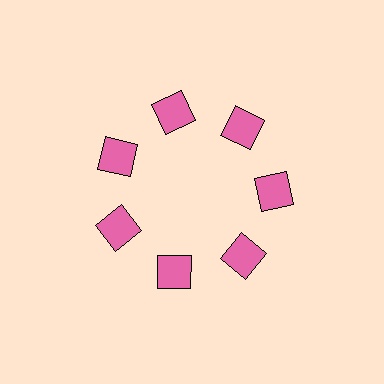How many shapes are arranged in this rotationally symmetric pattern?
There are 7 shapes, arranged in 7 groups of 1.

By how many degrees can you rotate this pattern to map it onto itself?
The pattern maps onto itself every 51 degrees of rotation.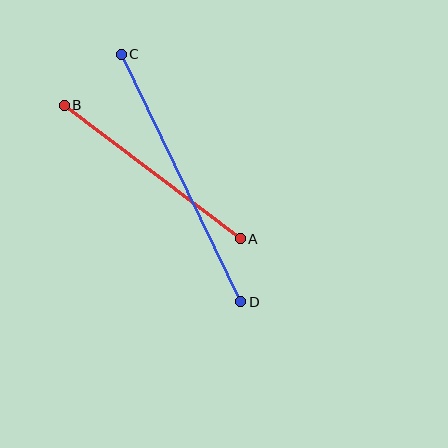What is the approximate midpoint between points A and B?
The midpoint is at approximately (152, 172) pixels.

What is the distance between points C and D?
The distance is approximately 275 pixels.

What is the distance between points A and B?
The distance is approximately 221 pixels.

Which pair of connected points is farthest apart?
Points C and D are farthest apart.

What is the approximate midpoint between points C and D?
The midpoint is at approximately (181, 178) pixels.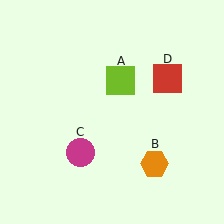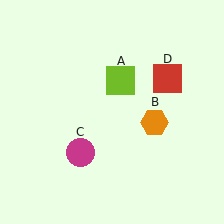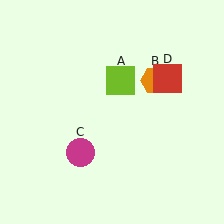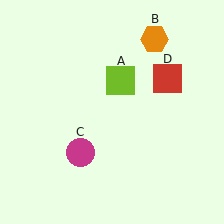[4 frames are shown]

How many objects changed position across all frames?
1 object changed position: orange hexagon (object B).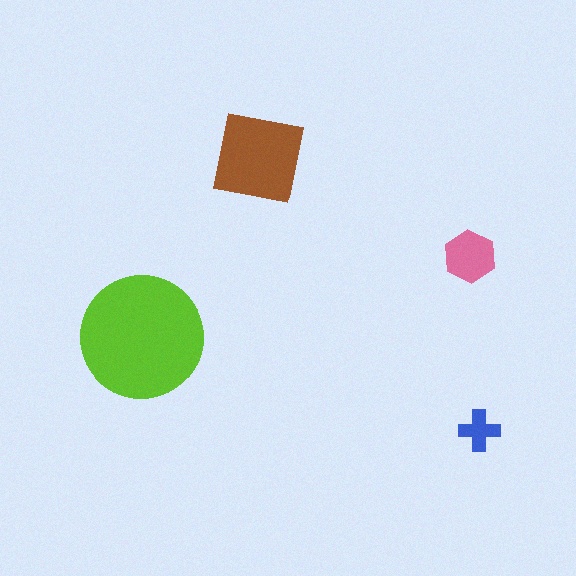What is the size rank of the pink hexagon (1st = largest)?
3rd.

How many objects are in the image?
There are 4 objects in the image.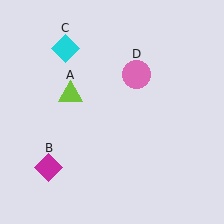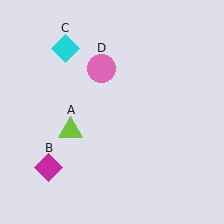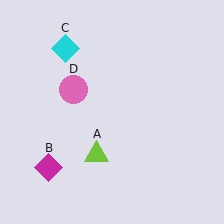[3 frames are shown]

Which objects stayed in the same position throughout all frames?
Magenta diamond (object B) and cyan diamond (object C) remained stationary.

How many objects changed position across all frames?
2 objects changed position: lime triangle (object A), pink circle (object D).